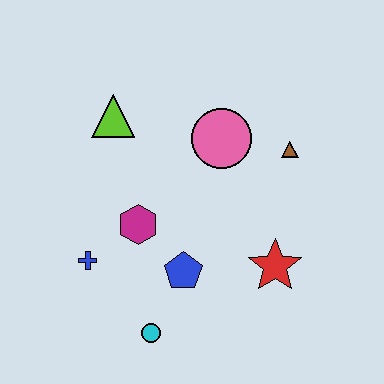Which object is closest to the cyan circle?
The blue pentagon is closest to the cyan circle.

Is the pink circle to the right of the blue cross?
Yes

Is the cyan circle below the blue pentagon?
Yes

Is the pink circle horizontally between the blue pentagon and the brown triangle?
Yes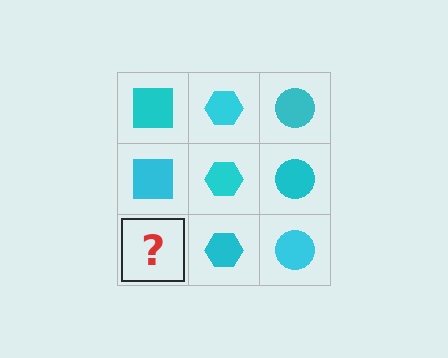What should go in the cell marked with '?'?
The missing cell should contain a cyan square.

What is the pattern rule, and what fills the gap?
The rule is that each column has a consistent shape. The gap should be filled with a cyan square.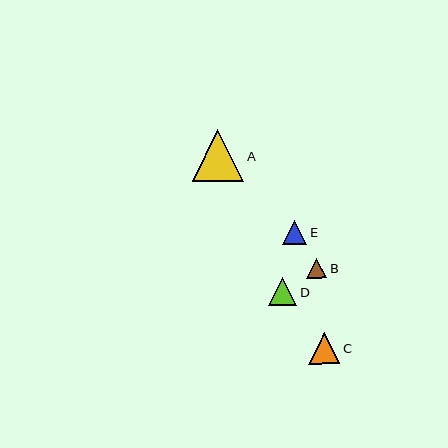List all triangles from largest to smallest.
From largest to smallest: A, C, D, E, B.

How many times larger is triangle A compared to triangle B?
Triangle A is approximately 2.5 times the size of triangle B.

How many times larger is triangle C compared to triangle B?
Triangle C is approximately 1.5 times the size of triangle B.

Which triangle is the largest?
Triangle A is the largest with a size of approximately 52 pixels.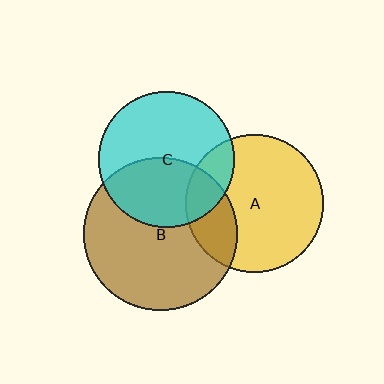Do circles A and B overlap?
Yes.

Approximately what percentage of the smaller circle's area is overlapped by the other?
Approximately 25%.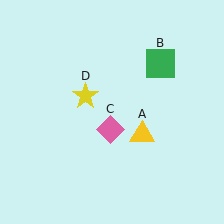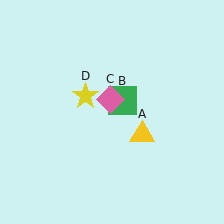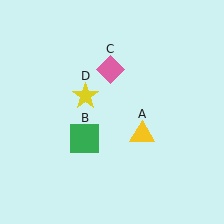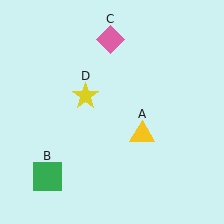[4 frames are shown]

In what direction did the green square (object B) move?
The green square (object B) moved down and to the left.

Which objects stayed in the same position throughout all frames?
Yellow triangle (object A) and yellow star (object D) remained stationary.